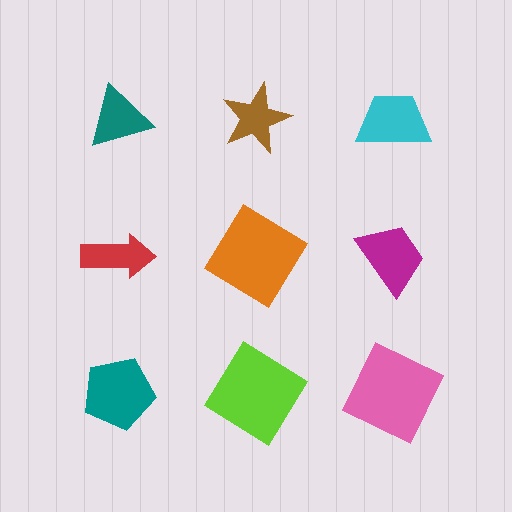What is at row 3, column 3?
A pink square.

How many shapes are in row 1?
3 shapes.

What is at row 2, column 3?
A magenta trapezoid.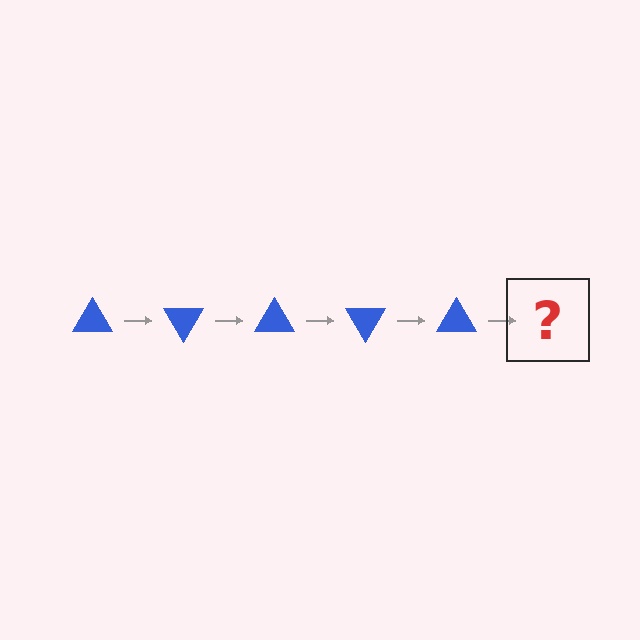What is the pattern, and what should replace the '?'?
The pattern is that the triangle rotates 60 degrees each step. The '?' should be a blue triangle rotated 300 degrees.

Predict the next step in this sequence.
The next step is a blue triangle rotated 300 degrees.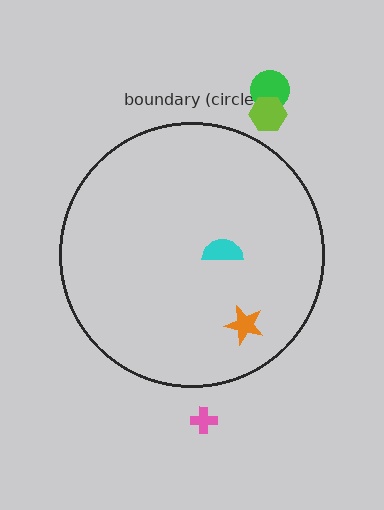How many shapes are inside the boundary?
2 inside, 3 outside.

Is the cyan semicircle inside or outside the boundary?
Inside.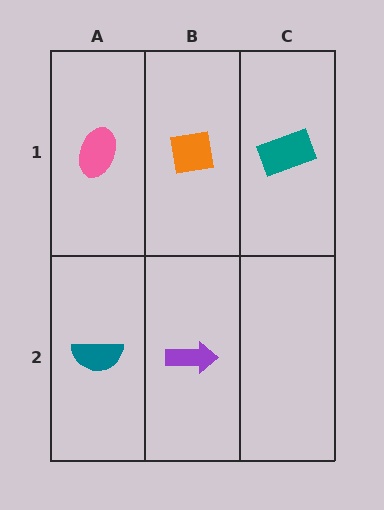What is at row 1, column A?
A pink ellipse.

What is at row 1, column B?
An orange square.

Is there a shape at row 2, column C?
No, that cell is empty.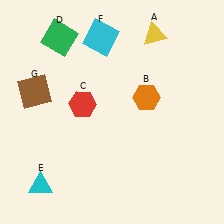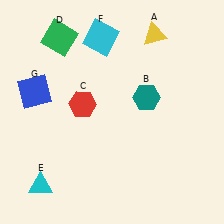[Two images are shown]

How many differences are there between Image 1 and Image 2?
There are 2 differences between the two images.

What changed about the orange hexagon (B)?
In Image 1, B is orange. In Image 2, it changed to teal.